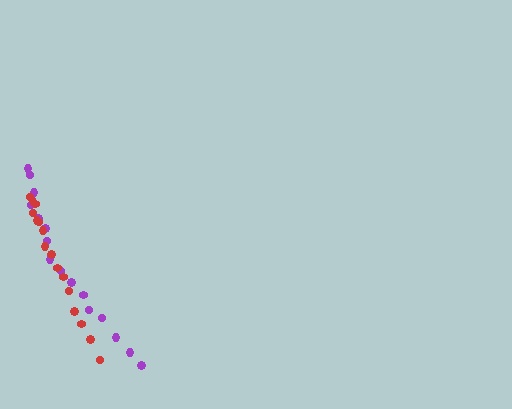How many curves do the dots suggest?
There are 2 distinct paths.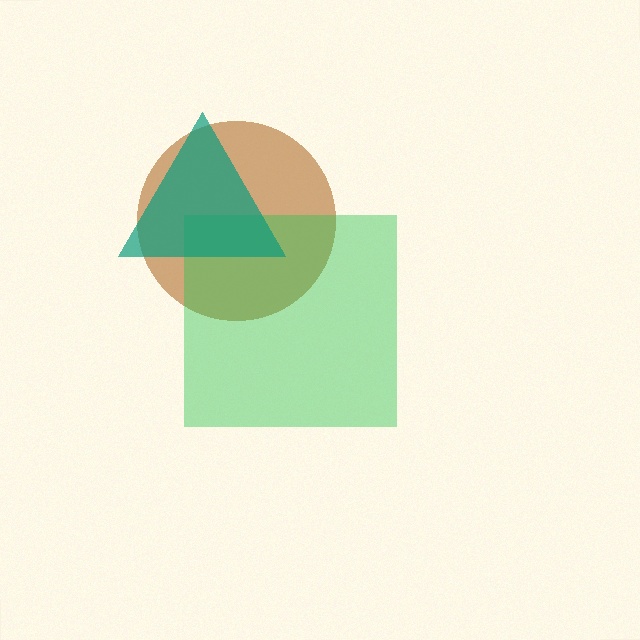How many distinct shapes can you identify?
There are 3 distinct shapes: a brown circle, a green square, a teal triangle.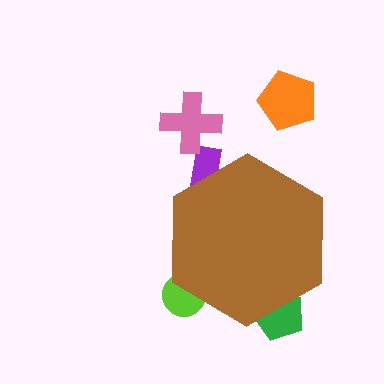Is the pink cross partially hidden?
No, the pink cross is fully visible.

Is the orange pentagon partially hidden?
No, the orange pentagon is fully visible.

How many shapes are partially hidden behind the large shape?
3 shapes are partially hidden.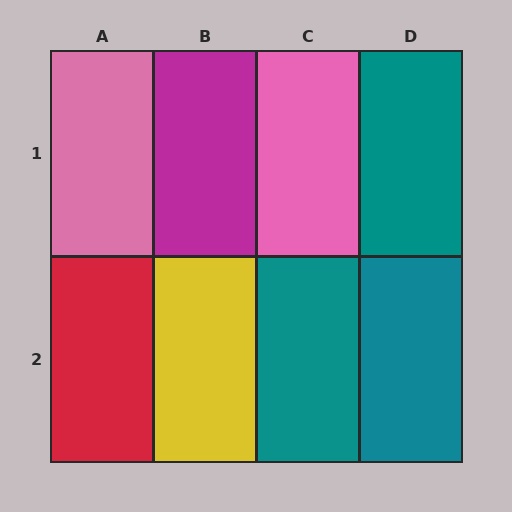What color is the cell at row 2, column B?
Yellow.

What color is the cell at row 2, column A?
Red.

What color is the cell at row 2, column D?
Teal.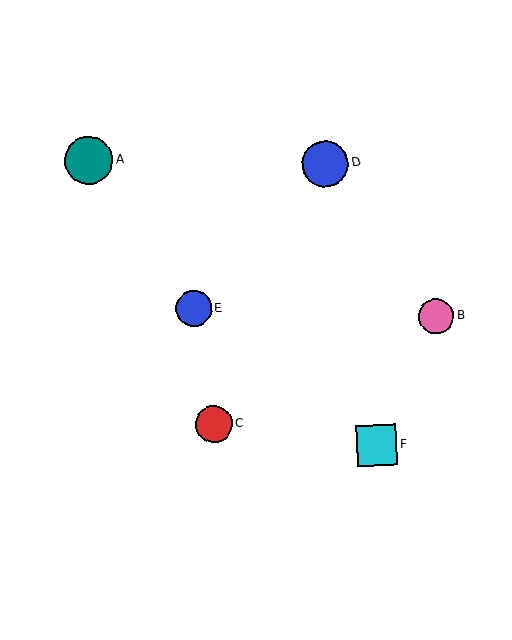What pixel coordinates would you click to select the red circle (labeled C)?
Click at (214, 424) to select the red circle C.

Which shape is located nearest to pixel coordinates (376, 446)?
The cyan square (labeled F) at (377, 445) is nearest to that location.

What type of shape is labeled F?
Shape F is a cyan square.